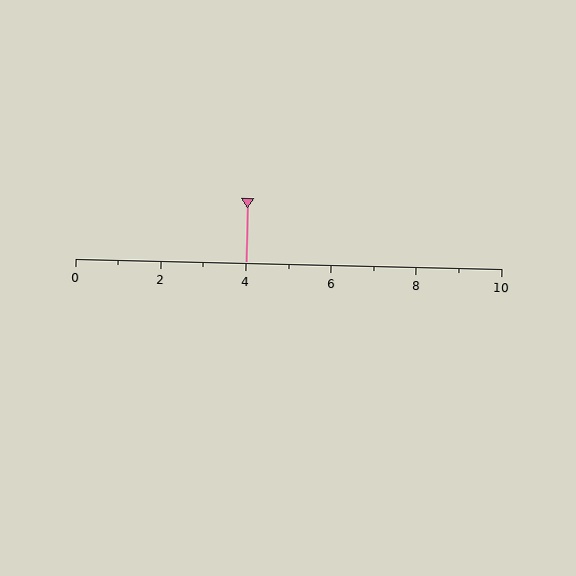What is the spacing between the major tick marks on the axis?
The major ticks are spaced 2 apart.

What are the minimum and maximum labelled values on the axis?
The axis runs from 0 to 10.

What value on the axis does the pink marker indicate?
The marker indicates approximately 4.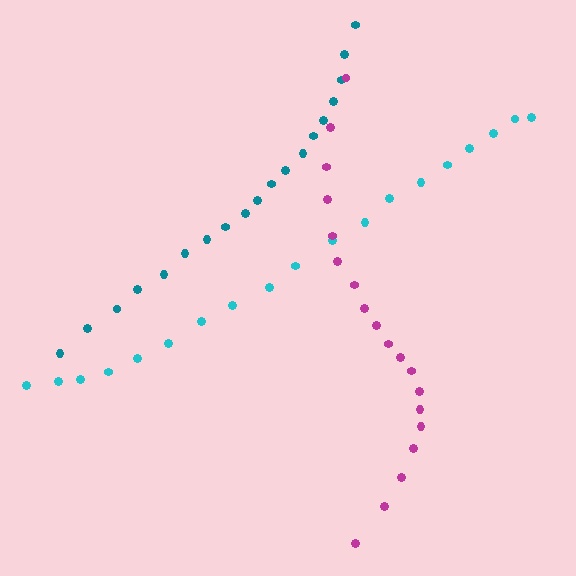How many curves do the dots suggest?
There are 3 distinct paths.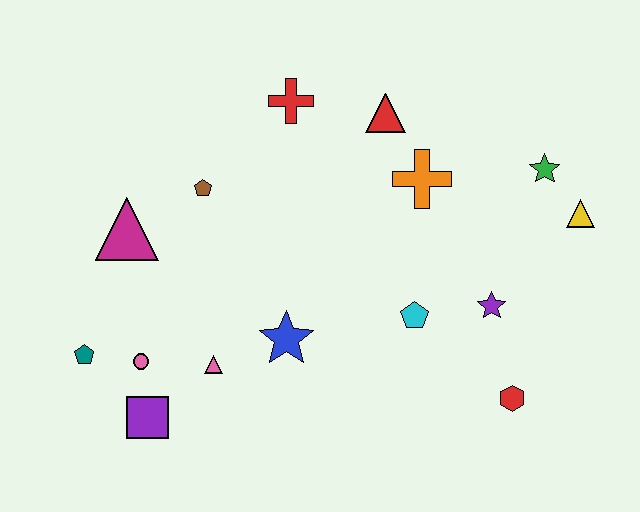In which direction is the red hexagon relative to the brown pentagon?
The red hexagon is to the right of the brown pentagon.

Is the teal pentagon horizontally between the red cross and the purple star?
No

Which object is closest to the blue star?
The pink triangle is closest to the blue star.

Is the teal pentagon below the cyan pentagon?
Yes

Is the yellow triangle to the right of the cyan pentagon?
Yes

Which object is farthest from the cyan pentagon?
The teal pentagon is farthest from the cyan pentagon.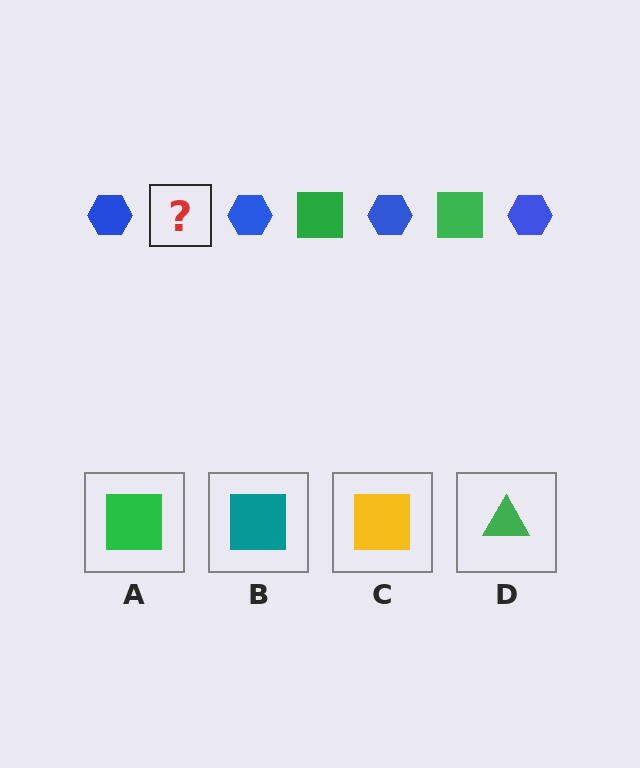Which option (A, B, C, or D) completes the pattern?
A.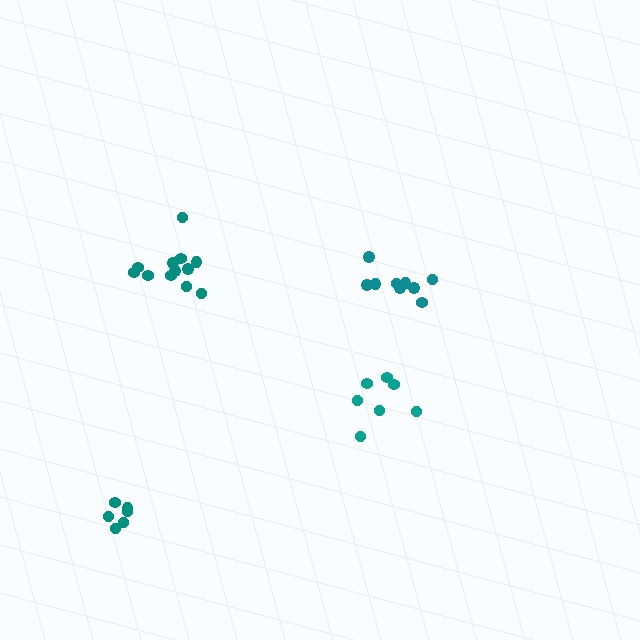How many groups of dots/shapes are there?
There are 4 groups.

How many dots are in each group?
Group 1: 7 dots, Group 2: 12 dots, Group 3: 6 dots, Group 4: 9 dots (34 total).